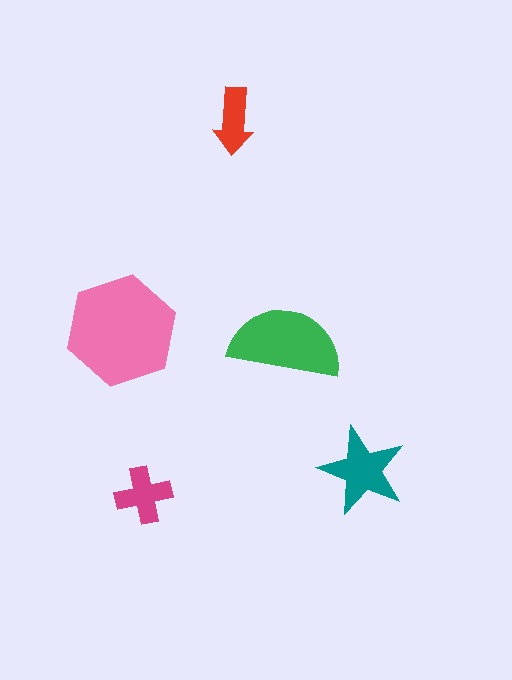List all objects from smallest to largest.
The red arrow, the magenta cross, the teal star, the green semicircle, the pink hexagon.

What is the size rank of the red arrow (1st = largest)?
5th.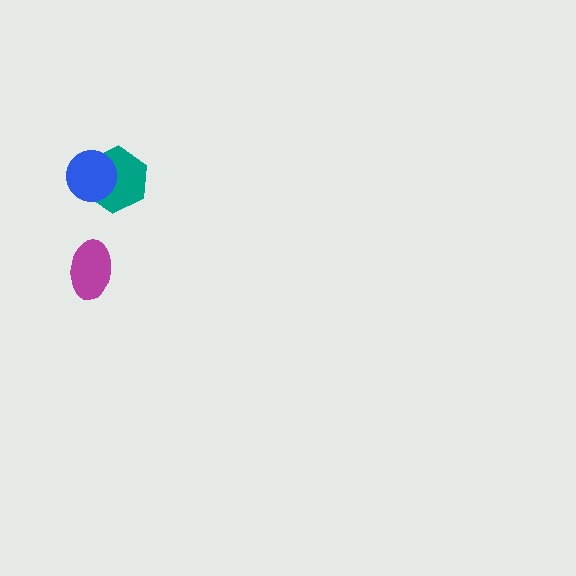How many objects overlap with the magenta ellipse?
0 objects overlap with the magenta ellipse.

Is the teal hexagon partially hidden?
Yes, it is partially covered by another shape.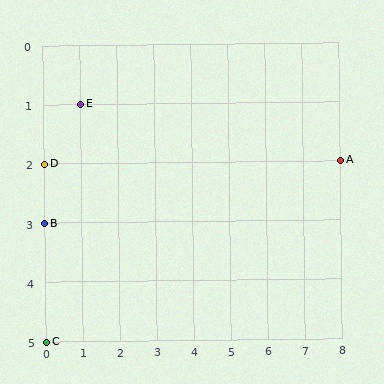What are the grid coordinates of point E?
Point E is at grid coordinates (1, 1).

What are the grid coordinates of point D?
Point D is at grid coordinates (0, 2).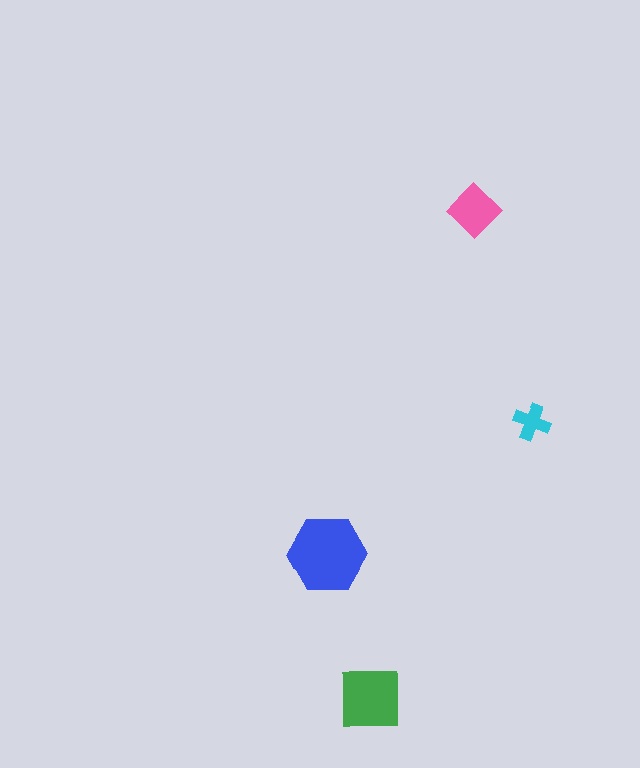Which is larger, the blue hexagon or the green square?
The blue hexagon.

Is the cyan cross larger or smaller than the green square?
Smaller.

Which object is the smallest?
The cyan cross.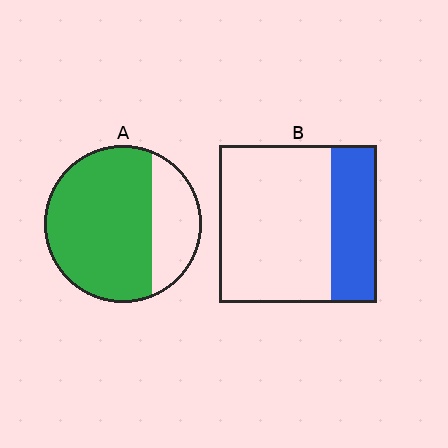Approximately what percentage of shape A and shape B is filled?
A is approximately 75% and B is approximately 30%.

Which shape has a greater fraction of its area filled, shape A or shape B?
Shape A.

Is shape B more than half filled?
No.